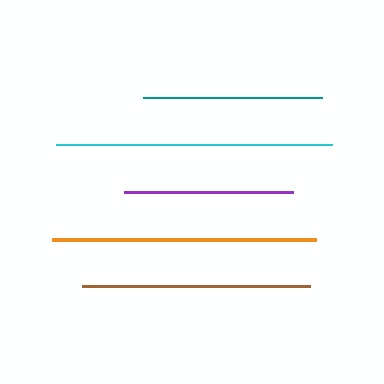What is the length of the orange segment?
The orange segment is approximately 264 pixels long.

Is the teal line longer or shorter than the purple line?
The teal line is longer than the purple line.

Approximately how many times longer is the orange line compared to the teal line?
The orange line is approximately 1.5 times the length of the teal line.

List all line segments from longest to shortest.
From longest to shortest: cyan, orange, brown, teal, purple.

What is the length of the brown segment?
The brown segment is approximately 228 pixels long.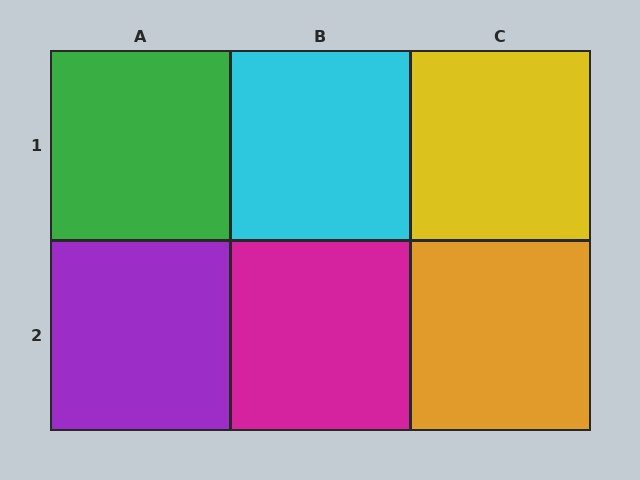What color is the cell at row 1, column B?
Cyan.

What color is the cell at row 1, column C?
Yellow.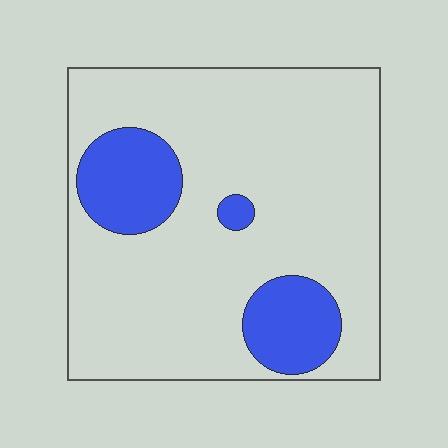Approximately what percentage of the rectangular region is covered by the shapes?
Approximately 20%.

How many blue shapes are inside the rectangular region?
3.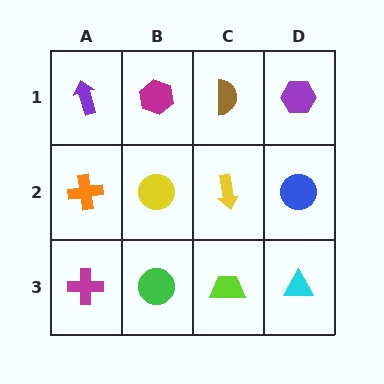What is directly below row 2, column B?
A green circle.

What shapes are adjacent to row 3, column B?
A yellow circle (row 2, column B), a magenta cross (row 3, column A), a lime trapezoid (row 3, column C).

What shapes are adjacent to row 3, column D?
A blue circle (row 2, column D), a lime trapezoid (row 3, column C).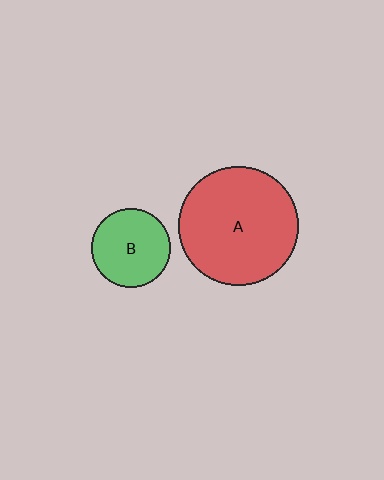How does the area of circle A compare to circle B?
Approximately 2.3 times.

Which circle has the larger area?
Circle A (red).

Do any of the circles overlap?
No, none of the circles overlap.